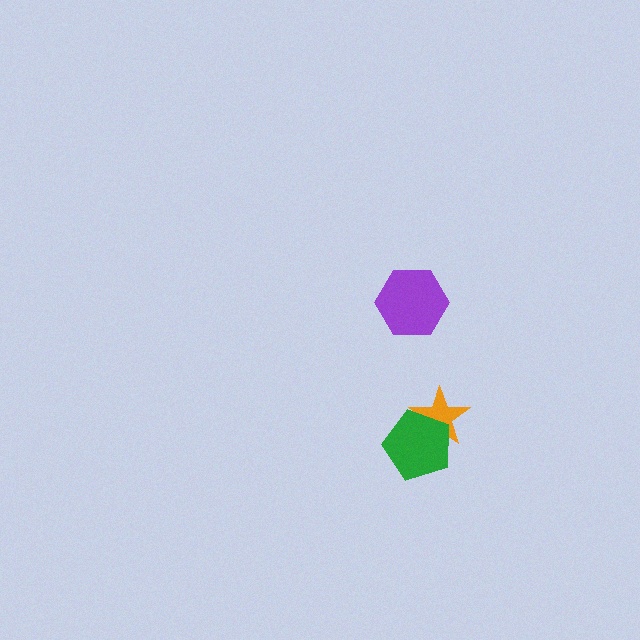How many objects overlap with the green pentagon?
1 object overlaps with the green pentagon.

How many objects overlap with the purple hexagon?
0 objects overlap with the purple hexagon.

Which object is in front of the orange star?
The green pentagon is in front of the orange star.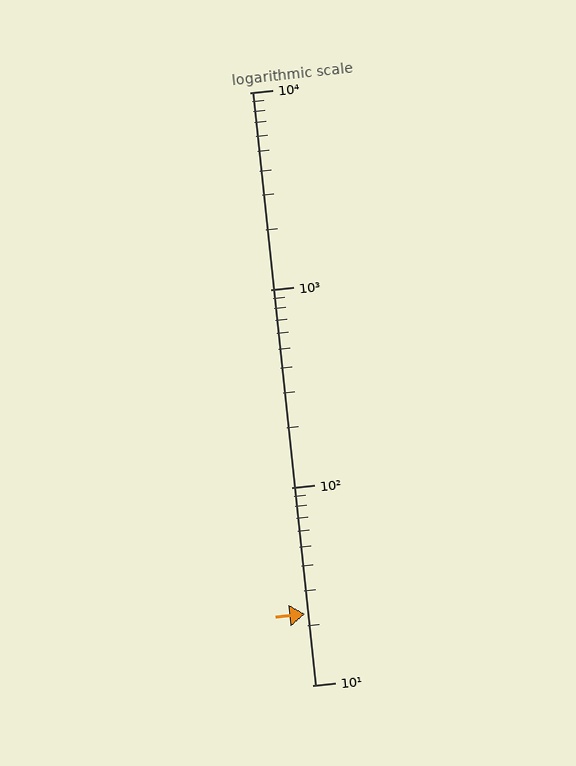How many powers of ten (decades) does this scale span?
The scale spans 3 decades, from 10 to 10000.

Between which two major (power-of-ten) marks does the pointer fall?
The pointer is between 10 and 100.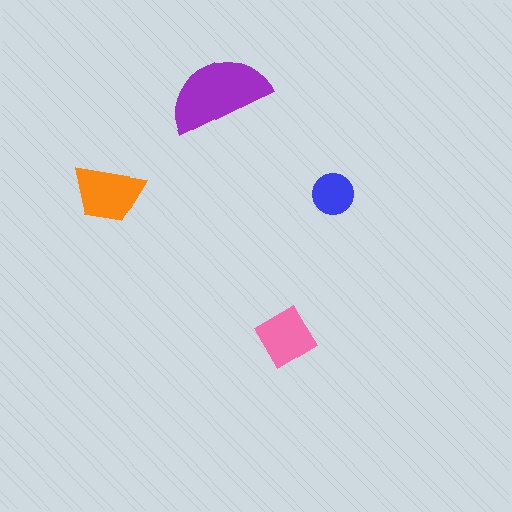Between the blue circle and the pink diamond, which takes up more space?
The pink diamond.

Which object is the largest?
The purple semicircle.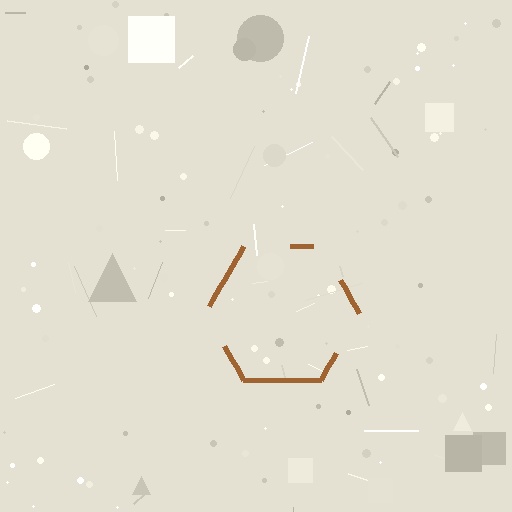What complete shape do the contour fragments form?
The contour fragments form a hexagon.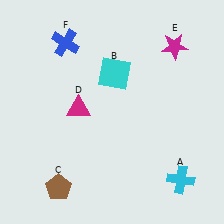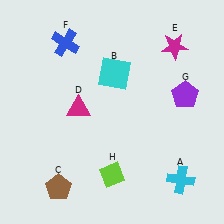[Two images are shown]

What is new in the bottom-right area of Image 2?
A lime diamond (H) was added in the bottom-right area of Image 2.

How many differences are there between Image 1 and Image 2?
There are 2 differences between the two images.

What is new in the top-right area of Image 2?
A purple pentagon (G) was added in the top-right area of Image 2.